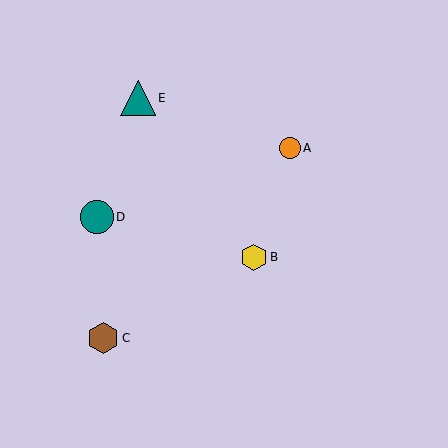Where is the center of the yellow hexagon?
The center of the yellow hexagon is at (254, 257).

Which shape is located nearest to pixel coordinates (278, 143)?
The orange circle (labeled A) at (290, 148) is nearest to that location.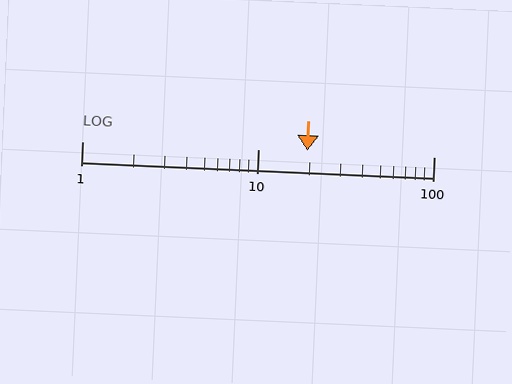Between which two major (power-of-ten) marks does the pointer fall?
The pointer is between 10 and 100.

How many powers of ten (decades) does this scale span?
The scale spans 2 decades, from 1 to 100.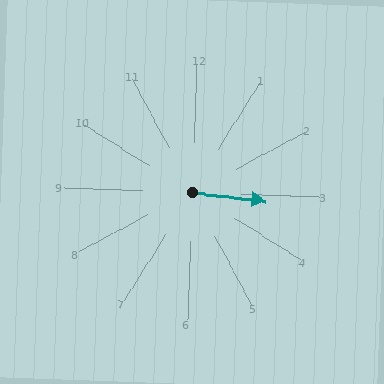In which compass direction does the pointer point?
East.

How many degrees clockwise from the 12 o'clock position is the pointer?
Approximately 95 degrees.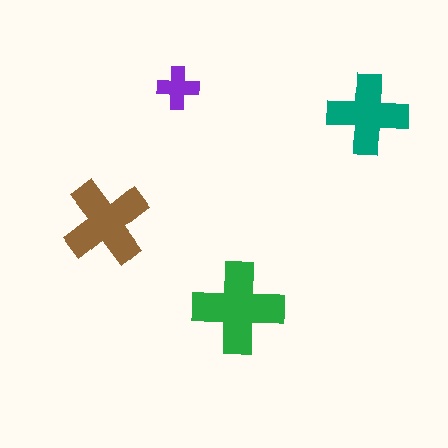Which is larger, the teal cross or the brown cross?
The brown one.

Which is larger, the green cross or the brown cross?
The green one.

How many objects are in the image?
There are 4 objects in the image.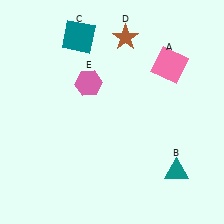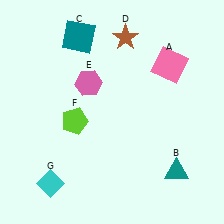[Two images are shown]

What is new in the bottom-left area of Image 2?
A lime pentagon (F) was added in the bottom-left area of Image 2.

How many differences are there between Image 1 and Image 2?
There are 2 differences between the two images.